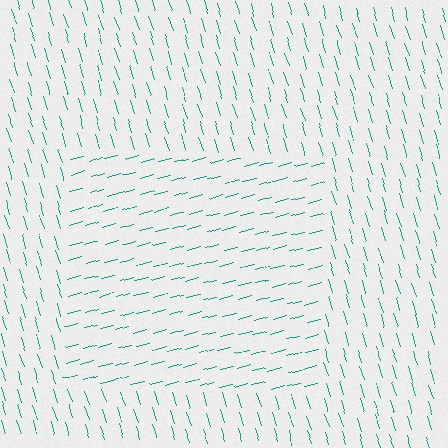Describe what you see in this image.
The image is filled with small teal line segments. A rectangle region in the image has lines oriented differently from the surrounding lines, creating a visible texture boundary.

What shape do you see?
I see a rectangle.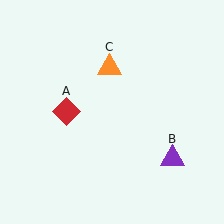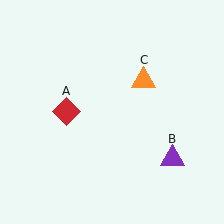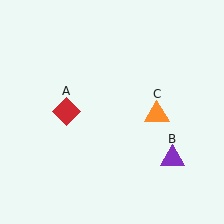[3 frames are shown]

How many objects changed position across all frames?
1 object changed position: orange triangle (object C).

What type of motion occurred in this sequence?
The orange triangle (object C) rotated clockwise around the center of the scene.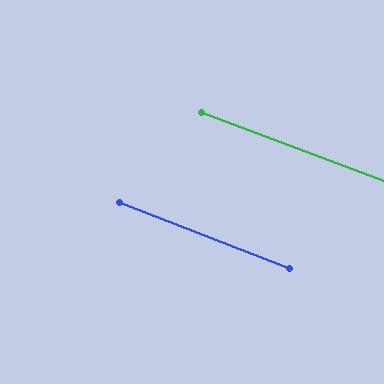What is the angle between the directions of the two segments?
Approximately 1 degree.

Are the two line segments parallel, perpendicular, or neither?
Parallel — their directions differ by only 0.6°.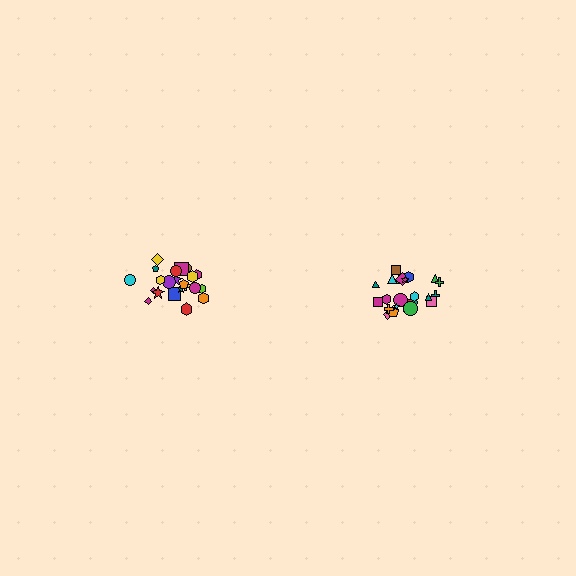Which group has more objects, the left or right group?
The right group.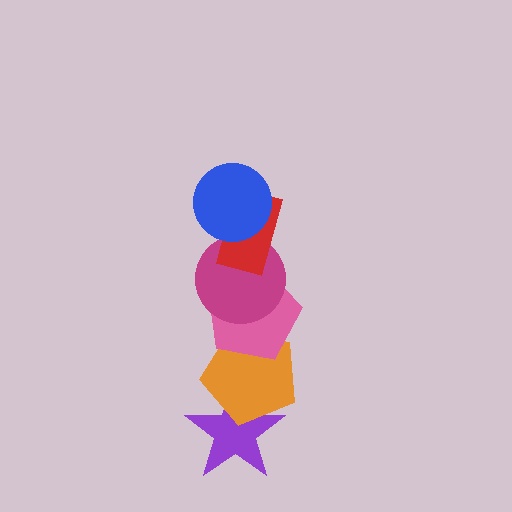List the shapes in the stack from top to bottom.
From top to bottom: the blue circle, the red rectangle, the magenta circle, the pink pentagon, the orange pentagon, the purple star.